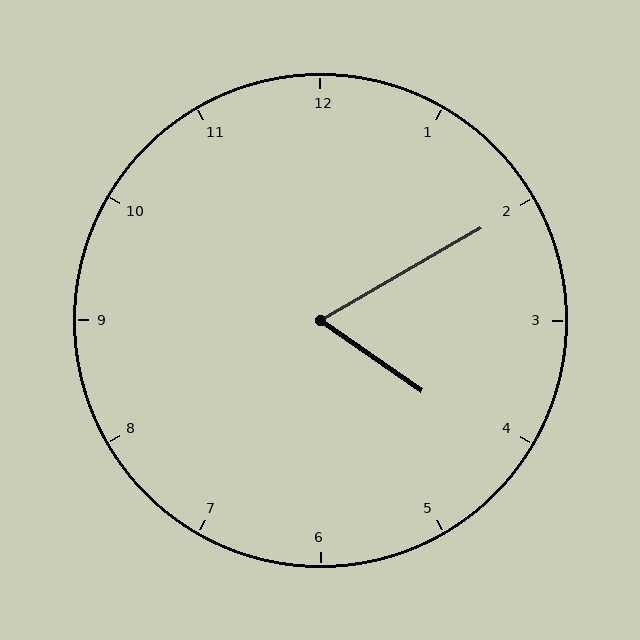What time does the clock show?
4:10.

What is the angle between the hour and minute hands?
Approximately 65 degrees.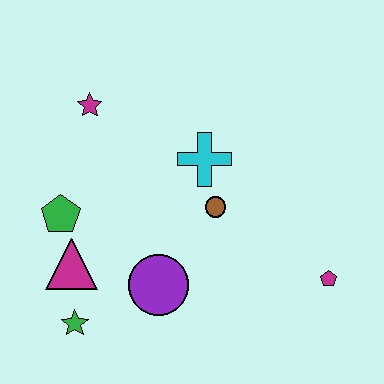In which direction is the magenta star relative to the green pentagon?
The magenta star is above the green pentagon.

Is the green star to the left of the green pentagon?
No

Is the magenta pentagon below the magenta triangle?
Yes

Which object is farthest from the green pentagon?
The magenta pentagon is farthest from the green pentagon.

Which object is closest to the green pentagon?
The magenta triangle is closest to the green pentagon.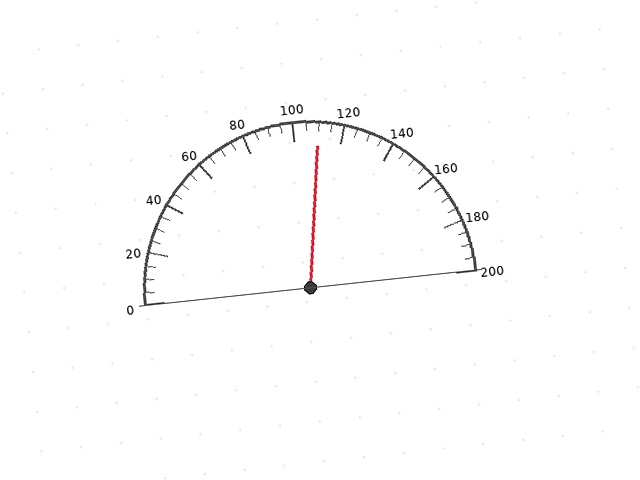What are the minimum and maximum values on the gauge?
The gauge ranges from 0 to 200.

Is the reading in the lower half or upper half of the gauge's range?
The reading is in the upper half of the range (0 to 200).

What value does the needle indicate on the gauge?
The needle indicates approximately 110.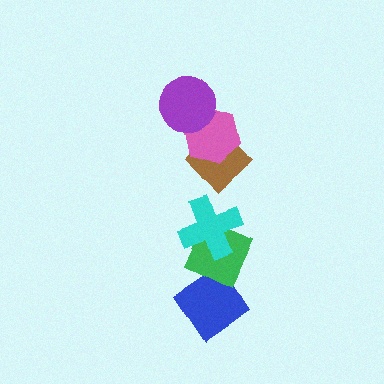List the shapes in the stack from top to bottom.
From top to bottom: the purple circle, the pink hexagon, the brown diamond, the cyan cross, the green diamond, the blue diamond.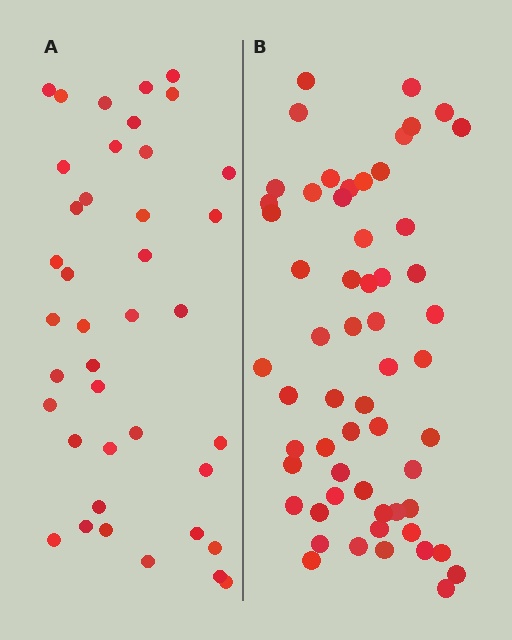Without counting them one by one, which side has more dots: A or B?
Region B (the right region) has more dots.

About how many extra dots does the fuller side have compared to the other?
Region B has approximately 20 more dots than region A.